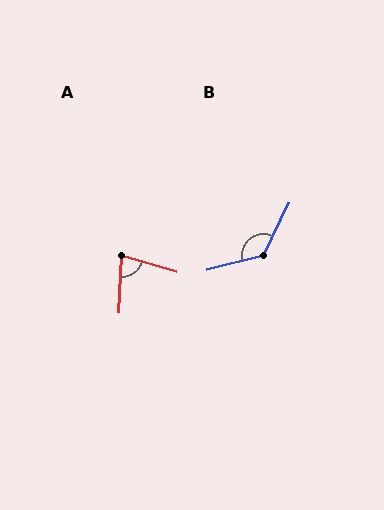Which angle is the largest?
B, at approximately 130 degrees.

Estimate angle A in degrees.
Approximately 77 degrees.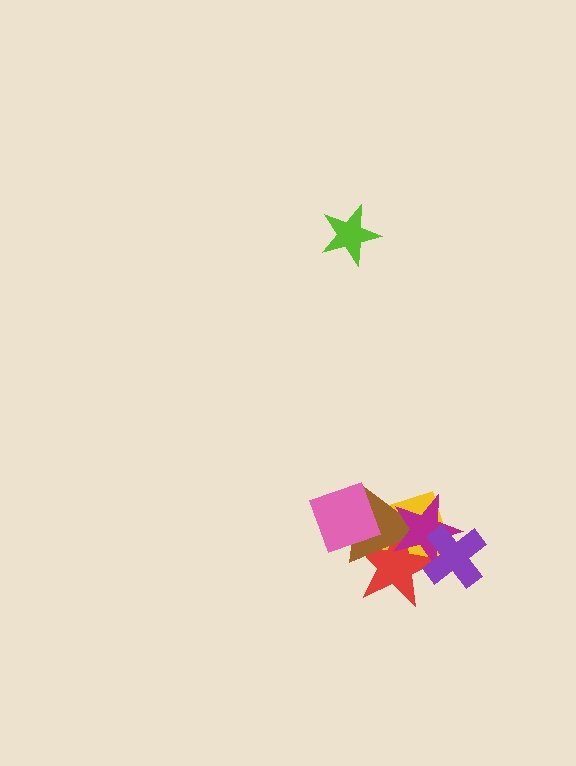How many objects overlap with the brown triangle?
4 objects overlap with the brown triangle.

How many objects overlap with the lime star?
0 objects overlap with the lime star.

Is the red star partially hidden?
Yes, it is partially covered by another shape.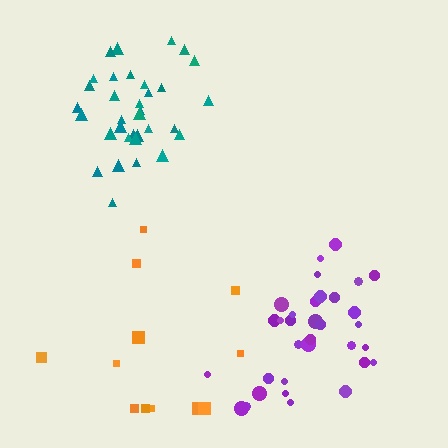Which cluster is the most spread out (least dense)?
Orange.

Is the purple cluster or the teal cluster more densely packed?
Teal.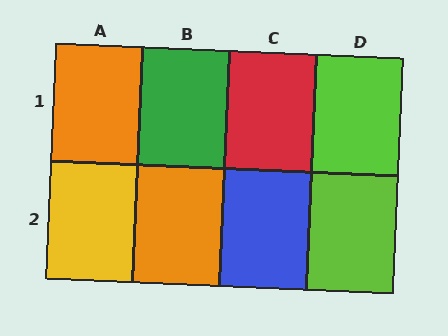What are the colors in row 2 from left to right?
Yellow, orange, blue, lime.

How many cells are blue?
1 cell is blue.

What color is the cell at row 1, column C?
Red.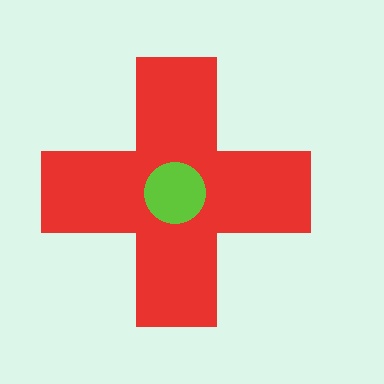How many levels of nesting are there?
2.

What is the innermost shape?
The lime circle.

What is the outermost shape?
The red cross.